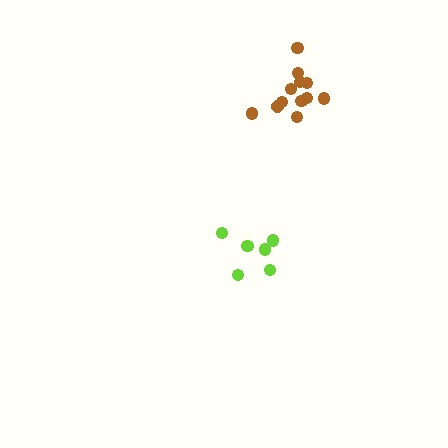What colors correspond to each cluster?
The clusters are colored: brown, lime.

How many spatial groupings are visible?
There are 2 spatial groupings.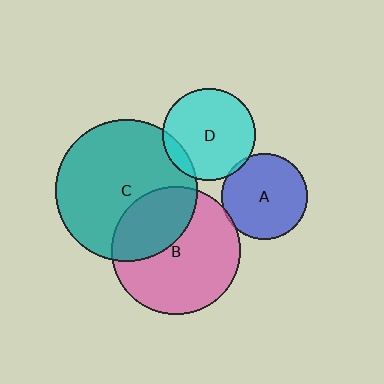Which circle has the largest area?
Circle C (teal).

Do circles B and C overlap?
Yes.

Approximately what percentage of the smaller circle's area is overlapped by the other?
Approximately 35%.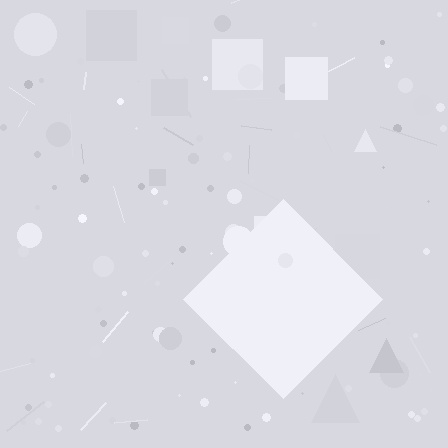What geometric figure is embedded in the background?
A diamond is embedded in the background.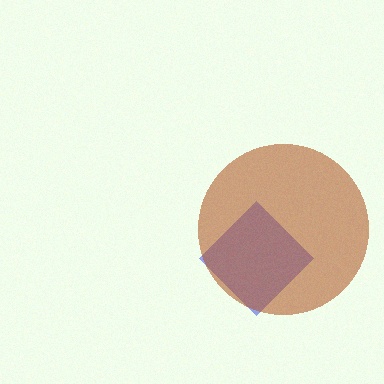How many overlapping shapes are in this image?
There are 2 overlapping shapes in the image.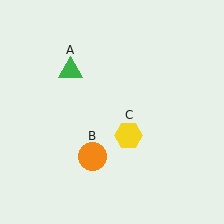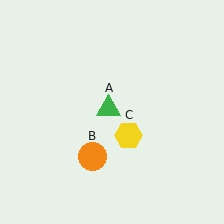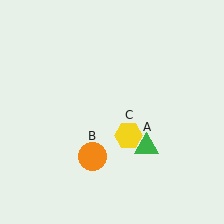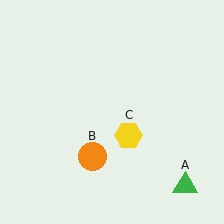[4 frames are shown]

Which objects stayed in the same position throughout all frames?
Orange circle (object B) and yellow hexagon (object C) remained stationary.